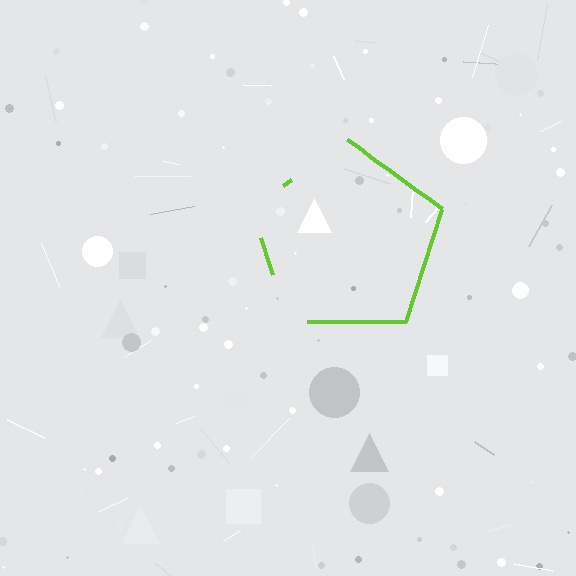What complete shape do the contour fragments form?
The contour fragments form a pentagon.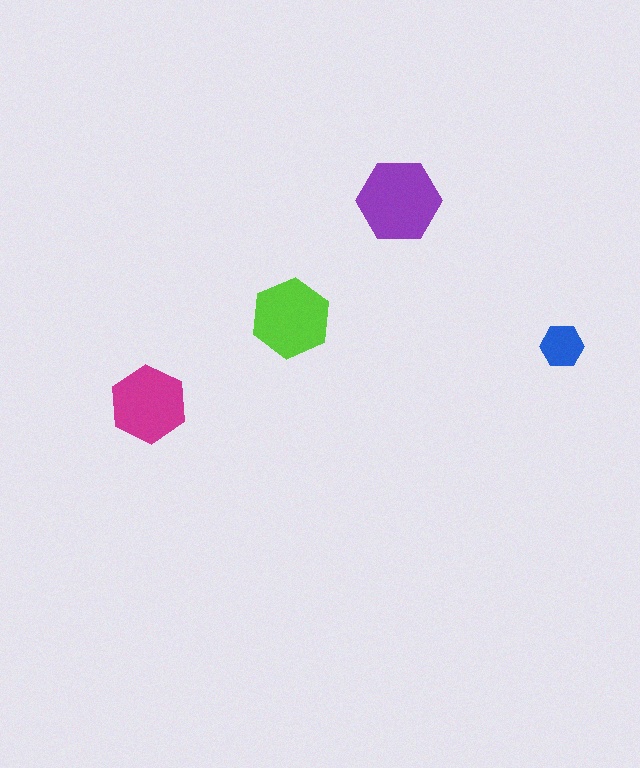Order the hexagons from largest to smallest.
the purple one, the lime one, the magenta one, the blue one.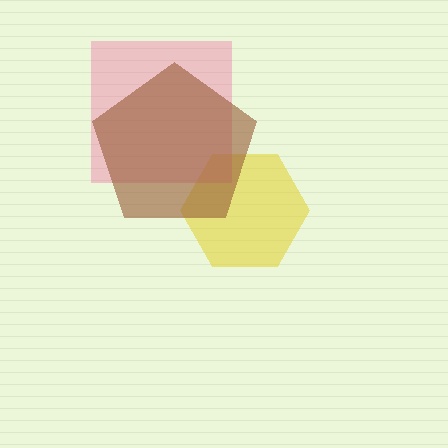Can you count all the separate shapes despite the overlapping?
Yes, there are 3 separate shapes.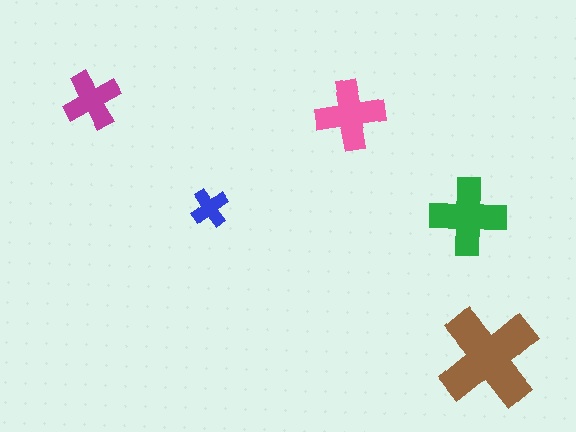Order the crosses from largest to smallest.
the brown one, the green one, the pink one, the magenta one, the blue one.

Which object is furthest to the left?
The magenta cross is leftmost.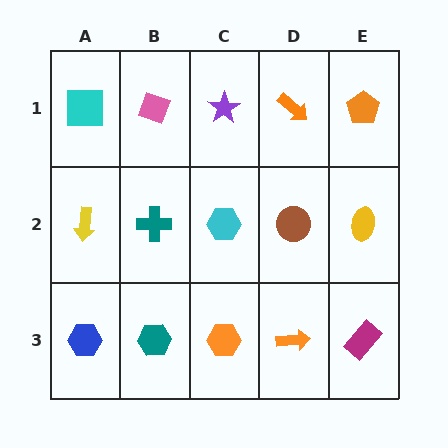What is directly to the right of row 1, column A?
A pink diamond.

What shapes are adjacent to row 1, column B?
A teal cross (row 2, column B), a cyan square (row 1, column A), a purple star (row 1, column C).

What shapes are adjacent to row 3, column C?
A cyan hexagon (row 2, column C), a teal hexagon (row 3, column B), an orange arrow (row 3, column D).